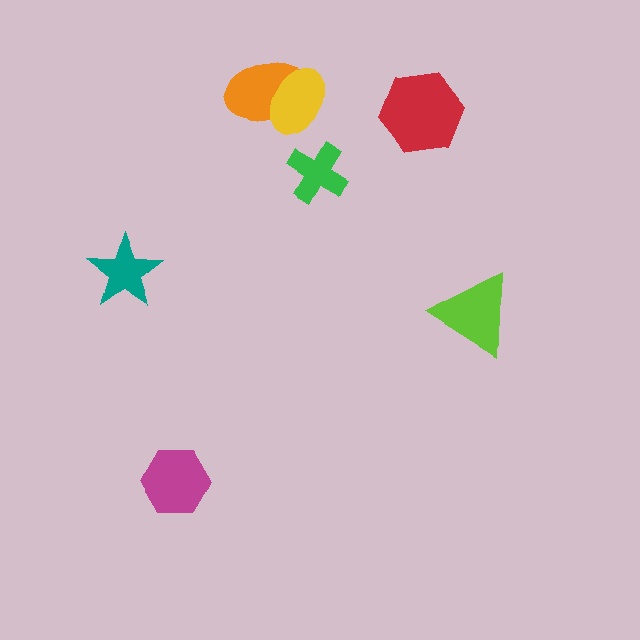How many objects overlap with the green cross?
0 objects overlap with the green cross.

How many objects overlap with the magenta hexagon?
0 objects overlap with the magenta hexagon.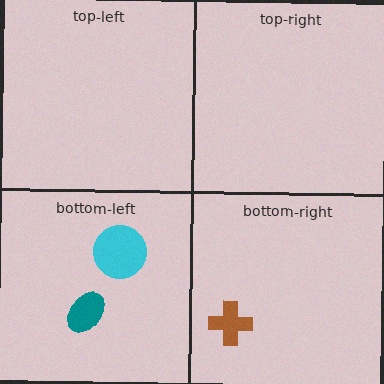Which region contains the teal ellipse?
The bottom-left region.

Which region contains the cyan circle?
The bottom-left region.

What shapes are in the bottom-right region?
The brown cross.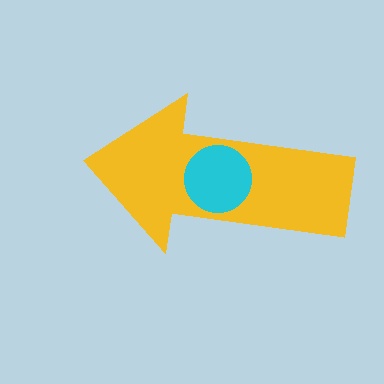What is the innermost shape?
The cyan circle.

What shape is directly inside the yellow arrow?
The cyan circle.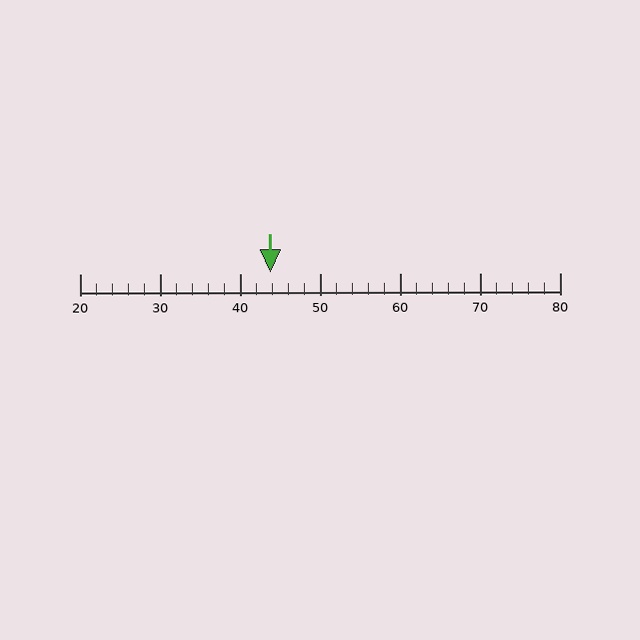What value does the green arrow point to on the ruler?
The green arrow points to approximately 44.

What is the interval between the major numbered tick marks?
The major tick marks are spaced 10 units apart.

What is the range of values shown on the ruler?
The ruler shows values from 20 to 80.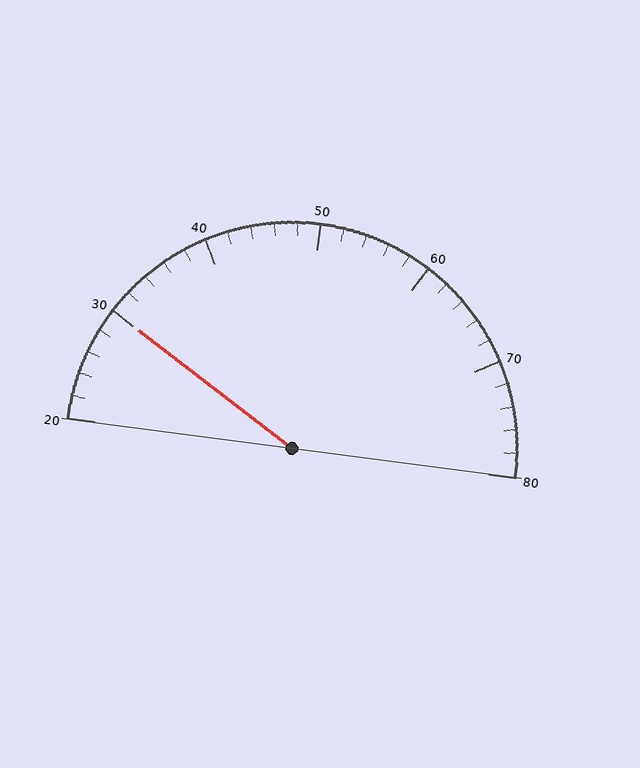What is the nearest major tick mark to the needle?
The nearest major tick mark is 30.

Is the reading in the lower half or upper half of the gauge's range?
The reading is in the lower half of the range (20 to 80).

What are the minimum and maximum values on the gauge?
The gauge ranges from 20 to 80.